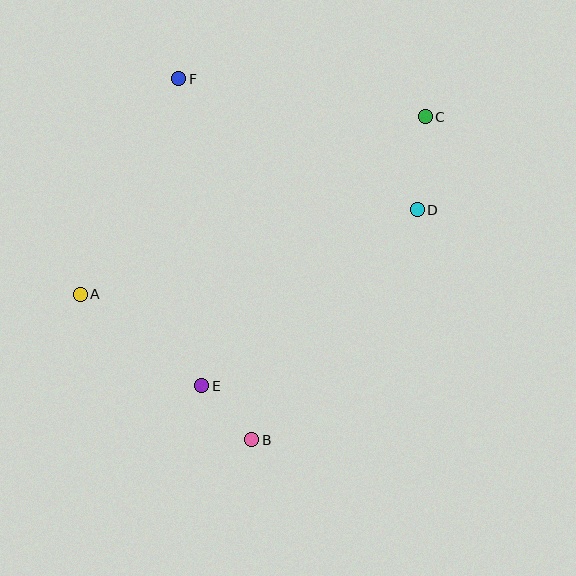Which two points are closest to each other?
Points B and E are closest to each other.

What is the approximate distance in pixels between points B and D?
The distance between B and D is approximately 283 pixels.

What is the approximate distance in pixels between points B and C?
The distance between B and C is approximately 366 pixels.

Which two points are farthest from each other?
Points A and C are farthest from each other.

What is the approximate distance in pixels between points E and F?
The distance between E and F is approximately 308 pixels.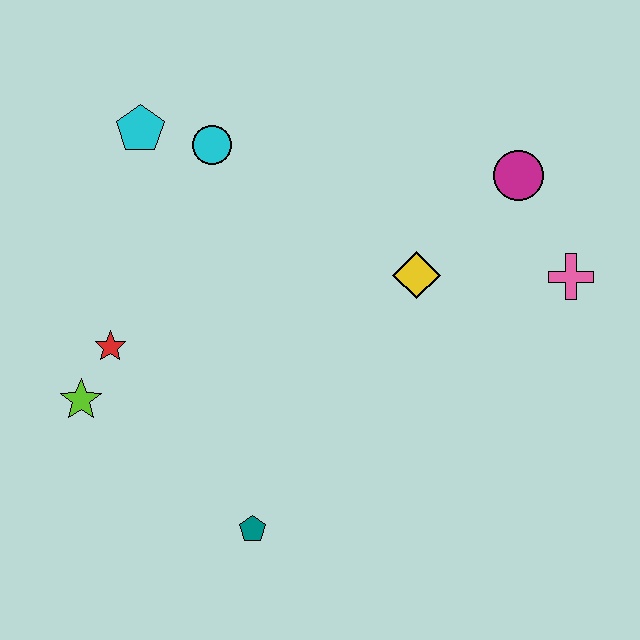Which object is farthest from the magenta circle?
The lime star is farthest from the magenta circle.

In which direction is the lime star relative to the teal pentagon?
The lime star is to the left of the teal pentagon.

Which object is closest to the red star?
The lime star is closest to the red star.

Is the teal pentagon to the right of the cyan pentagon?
Yes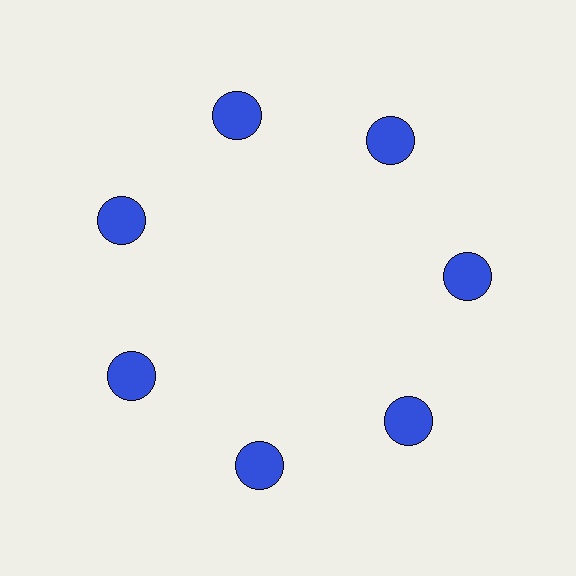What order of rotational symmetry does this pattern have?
This pattern has 7-fold rotational symmetry.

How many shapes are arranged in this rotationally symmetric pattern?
There are 7 shapes, arranged in 7 groups of 1.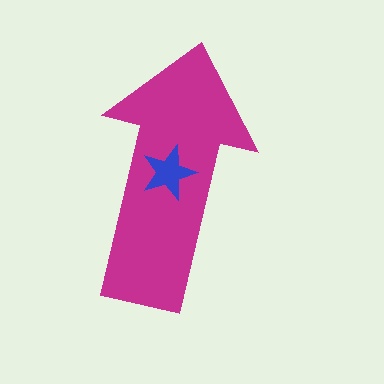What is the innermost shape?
The blue star.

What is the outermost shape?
The magenta arrow.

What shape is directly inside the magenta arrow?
The blue star.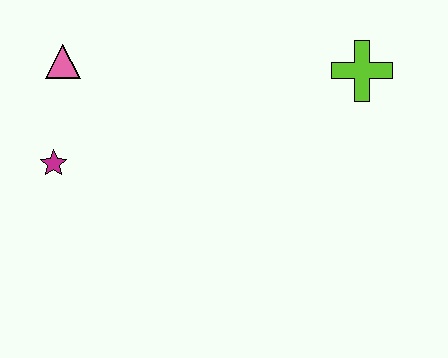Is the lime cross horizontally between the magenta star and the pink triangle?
No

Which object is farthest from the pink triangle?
The lime cross is farthest from the pink triangle.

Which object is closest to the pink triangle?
The magenta star is closest to the pink triangle.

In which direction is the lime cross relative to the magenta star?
The lime cross is to the right of the magenta star.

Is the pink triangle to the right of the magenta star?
Yes